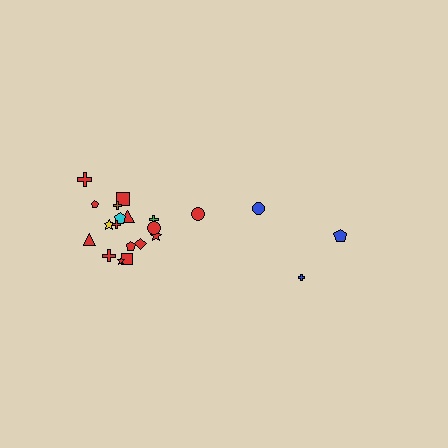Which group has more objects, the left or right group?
The left group.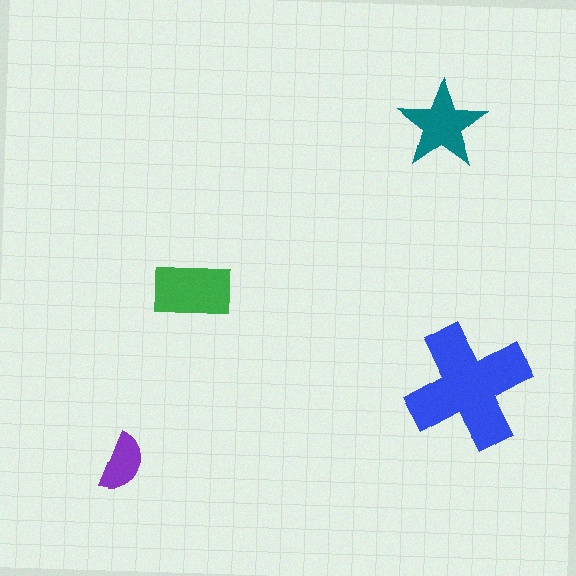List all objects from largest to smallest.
The blue cross, the green rectangle, the teal star, the purple semicircle.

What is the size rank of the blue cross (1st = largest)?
1st.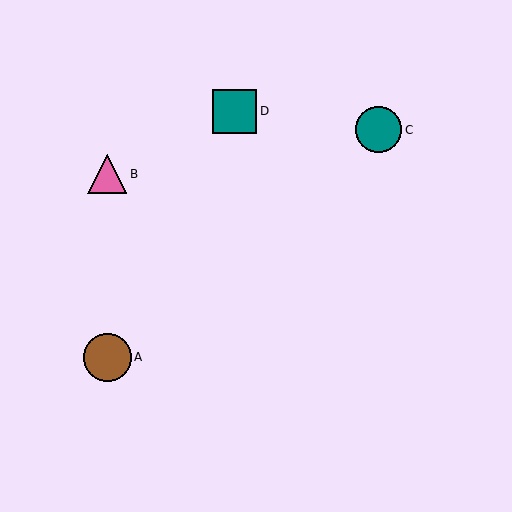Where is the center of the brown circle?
The center of the brown circle is at (107, 357).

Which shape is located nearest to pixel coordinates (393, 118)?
The teal circle (labeled C) at (379, 130) is nearest to that location.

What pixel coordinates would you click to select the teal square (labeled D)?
Click at (234, 111) to select the teal square D.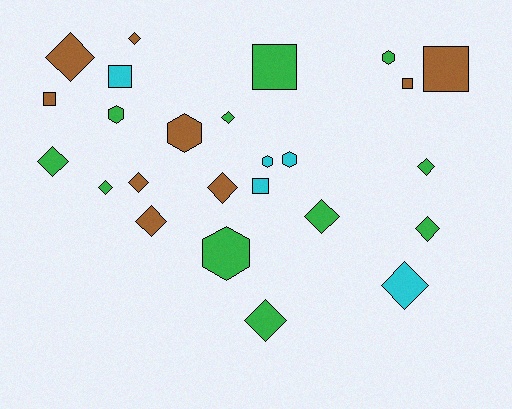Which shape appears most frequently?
Diamond, with 13 objects.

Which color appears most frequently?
Green, with 11 objects.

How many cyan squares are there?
There are 2 cyan squares.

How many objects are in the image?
There are 25 objects.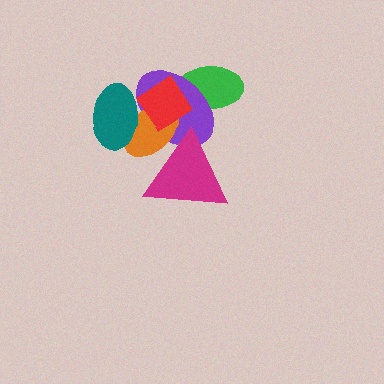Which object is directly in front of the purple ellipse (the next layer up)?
The orange ellipse is directly in front of the purple ellipse.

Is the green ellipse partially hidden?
Yes, it is partially covered by another shape.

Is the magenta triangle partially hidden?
No, no other shape covers it.